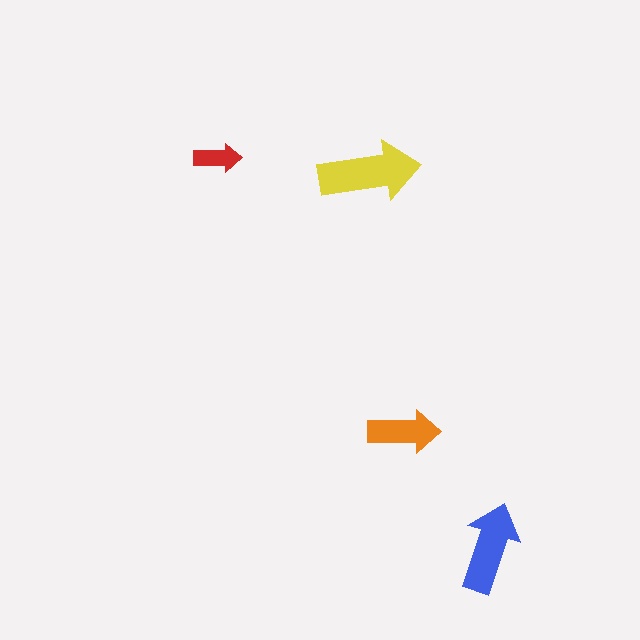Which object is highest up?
The red arrow is topmost.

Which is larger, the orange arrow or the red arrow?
The orange one.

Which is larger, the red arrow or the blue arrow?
The blue one.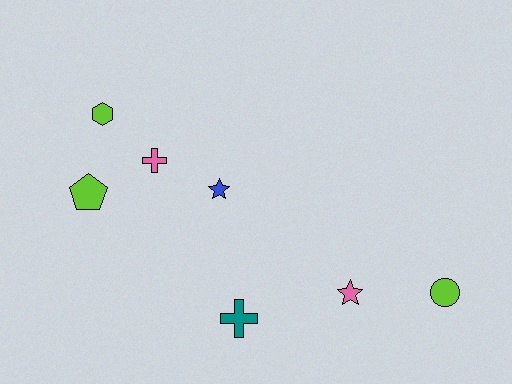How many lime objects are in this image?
There are 3 lime objects.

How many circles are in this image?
There is 1 circle.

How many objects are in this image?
There are 7 objects.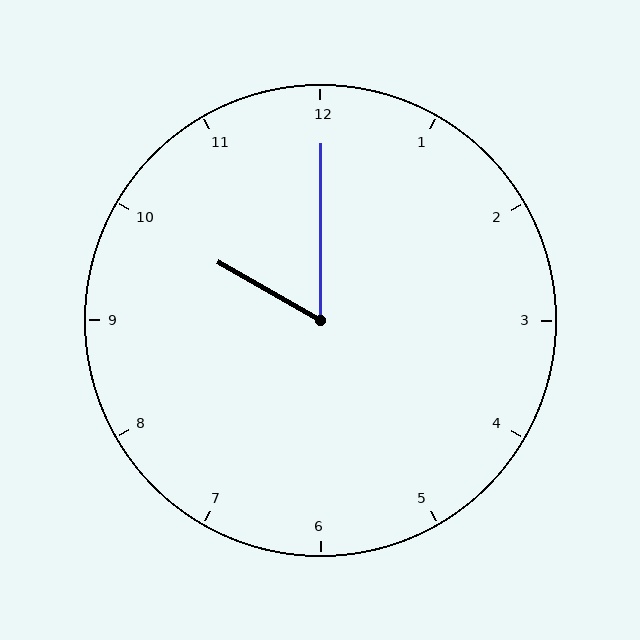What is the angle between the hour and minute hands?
Approximately 60 degrees.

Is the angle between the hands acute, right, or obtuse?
It is acute.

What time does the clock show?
10:00.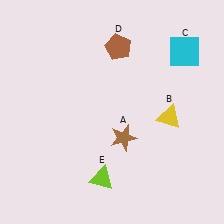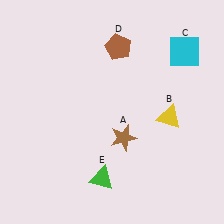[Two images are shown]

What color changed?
The triangle (E) changed from lime in Image 1 to green in Image 2.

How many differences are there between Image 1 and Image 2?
There is 1 difference between the two images.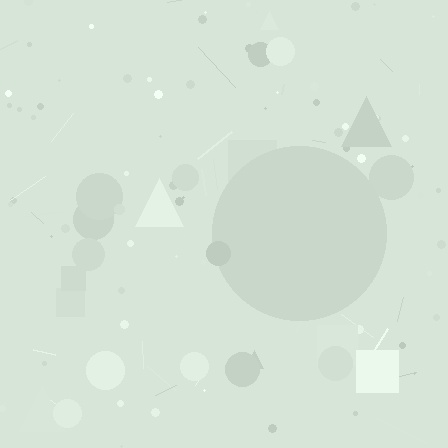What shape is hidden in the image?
A circle is hidden in the image.